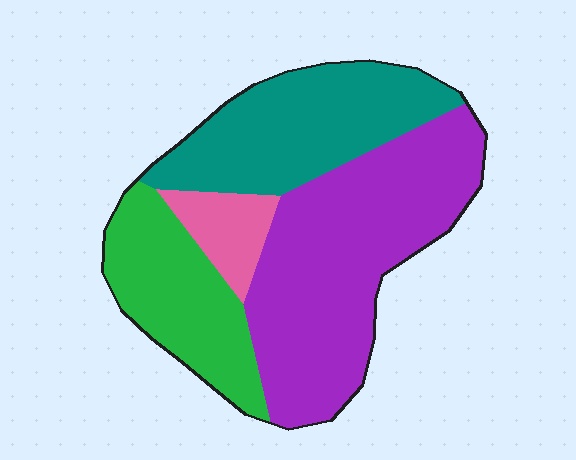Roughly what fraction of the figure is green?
Green takes up about one fifth (1/5) of the figure.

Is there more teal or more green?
Teal.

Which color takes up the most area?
Purple, at roughly 45%.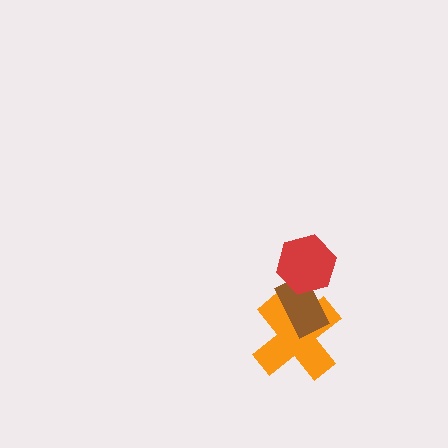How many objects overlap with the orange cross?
1 object overlaps with the orange cross.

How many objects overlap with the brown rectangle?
2 objects overlap with the brown rectangle.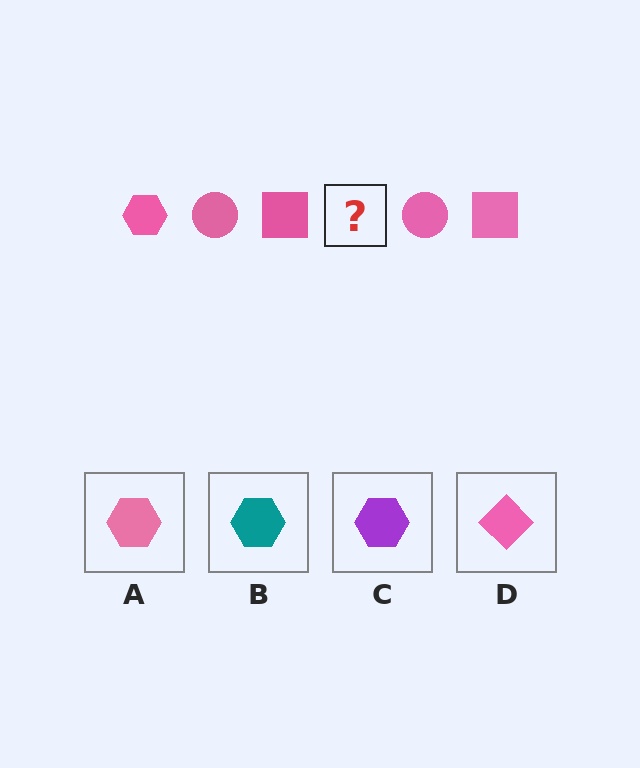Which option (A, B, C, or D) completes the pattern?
A.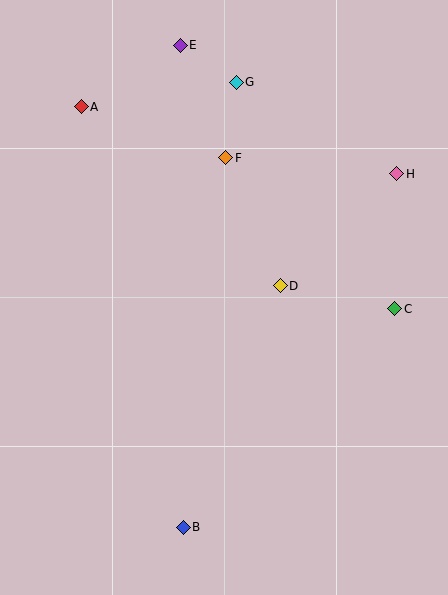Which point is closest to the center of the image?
Point D at (280, 286) is closest to the center.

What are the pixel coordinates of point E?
Point E is at (180, 45).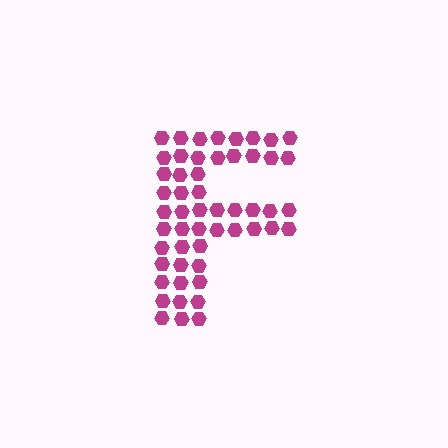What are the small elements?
The small elements are hexagons.